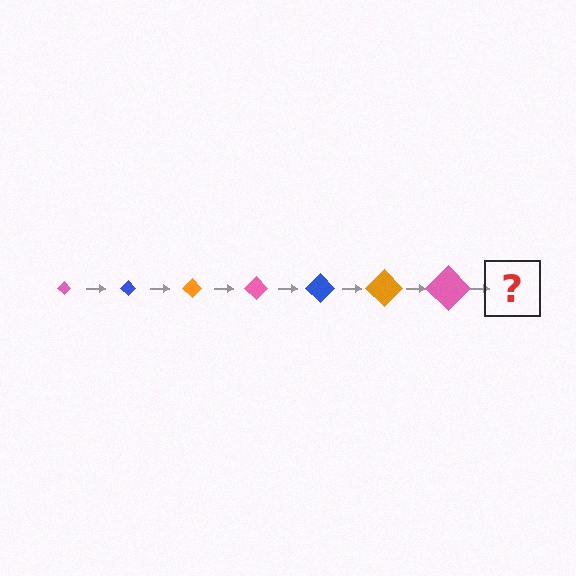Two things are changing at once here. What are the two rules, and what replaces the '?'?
The two rules are that the diamond grows larger each step and the color cycles through pink, blue, and orange. The '?' should be a blue diamond, larger than the previous one.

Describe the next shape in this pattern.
It should be a blue diamond, larger than the previous one.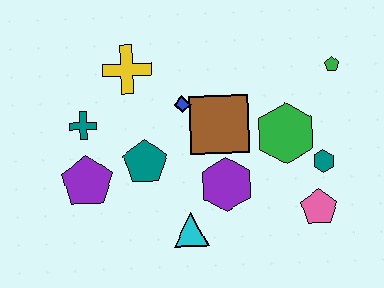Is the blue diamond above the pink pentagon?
Yes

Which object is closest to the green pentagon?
The green hexagon is closest to the green pentagon.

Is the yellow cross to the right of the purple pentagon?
Yes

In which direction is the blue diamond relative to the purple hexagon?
The blue diamond is above the purple hexagon.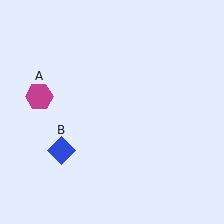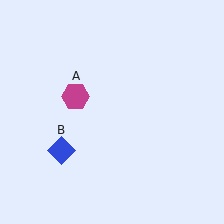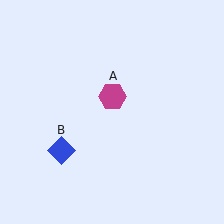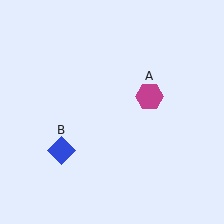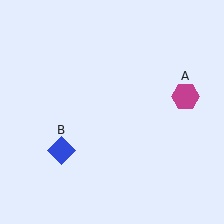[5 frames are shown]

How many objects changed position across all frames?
1 object changed position: magenta hexagon (object A).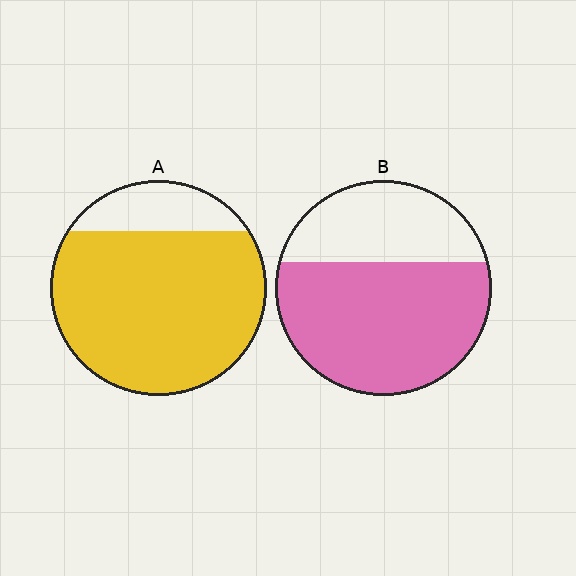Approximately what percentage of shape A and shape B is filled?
A is approximately 80% and B is approximately 65%.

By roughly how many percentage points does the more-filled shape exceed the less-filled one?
By roughly 15 percentage points (A over B).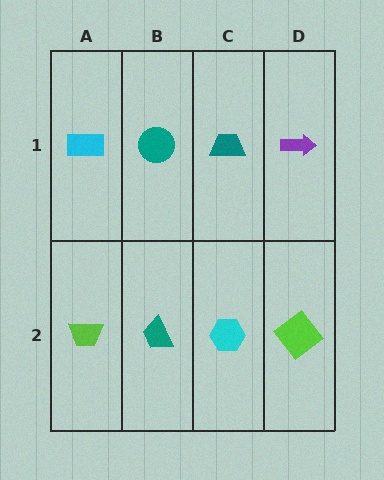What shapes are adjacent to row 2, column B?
A teal circle (row 1, column B), a lime trapezoid (row 2, column A), a cyan hexagon (row 2, column C).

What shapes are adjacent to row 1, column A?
A lime trapezoid (row 2, column A), a teal circle (row 1, column B).